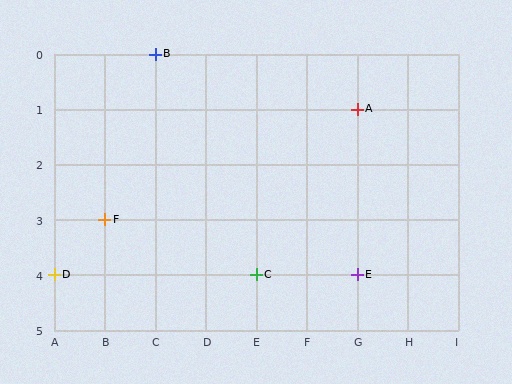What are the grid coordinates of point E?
Point E is at grid coordinates (G, 4).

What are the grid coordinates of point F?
Point F is at grid coordinates (B, 3).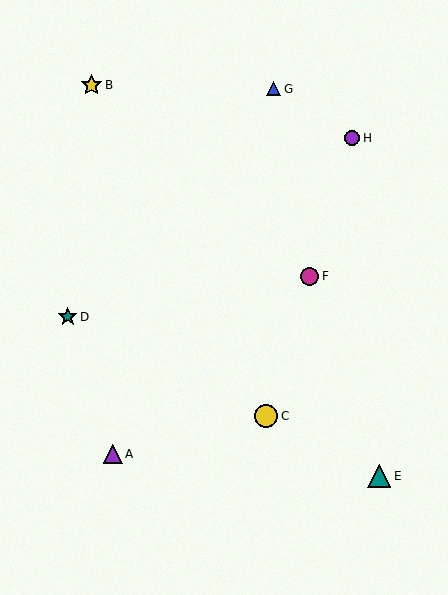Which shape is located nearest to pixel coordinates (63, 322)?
The teal star (labeled D) at (68, 317) is nearest to that location.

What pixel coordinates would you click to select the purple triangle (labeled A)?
Click at (113, 454) to select the purple triangle A.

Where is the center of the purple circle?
The center of the purple circle is at (352, 138).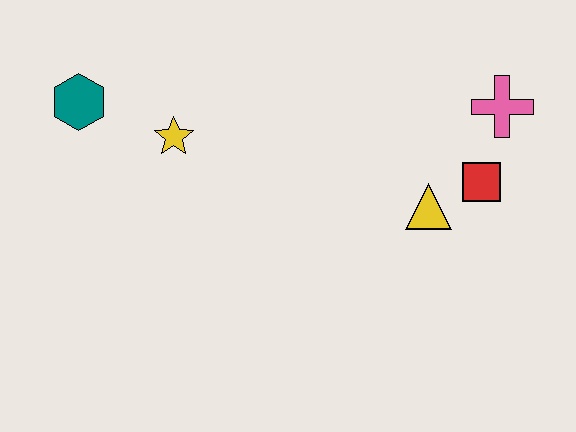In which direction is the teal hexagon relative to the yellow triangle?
The teal hexagon is to the left of the yellow triangle.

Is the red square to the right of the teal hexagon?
Yes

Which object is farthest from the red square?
The teal hexagon is farthest from the red square.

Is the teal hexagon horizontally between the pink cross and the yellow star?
No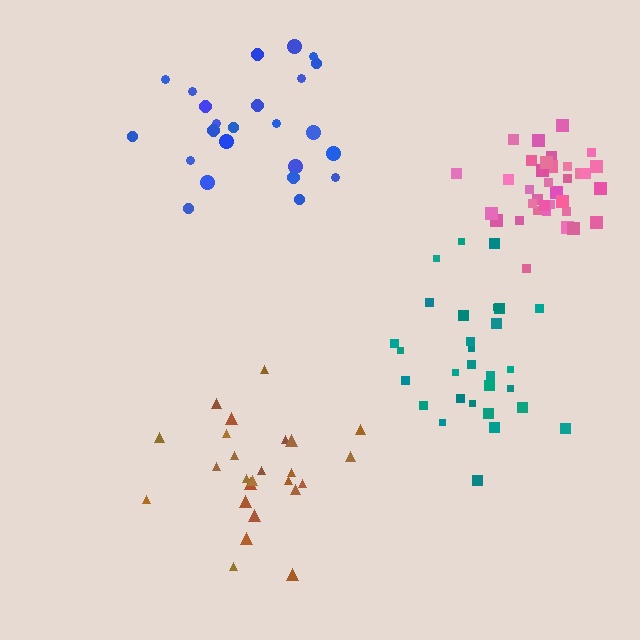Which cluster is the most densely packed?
Pink.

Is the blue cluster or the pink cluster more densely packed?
Pink.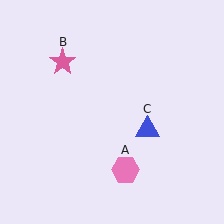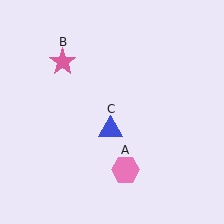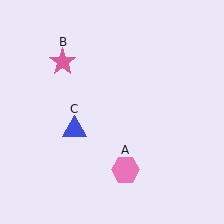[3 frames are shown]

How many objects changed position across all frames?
1 object changed position: blue triangle (object C).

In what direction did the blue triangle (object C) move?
The blue triangle (object C) moved left.